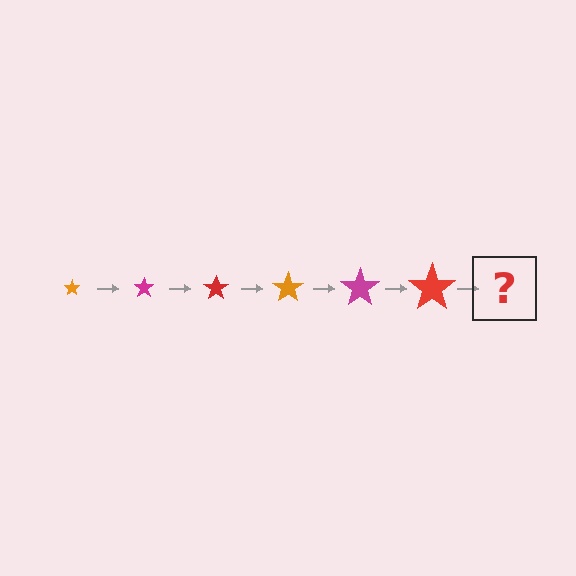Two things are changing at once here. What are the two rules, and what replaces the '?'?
The two rules are that the star grows larger each step and the color cycles through orange, magenta, and red. The '?' should be an orange star, larger than the previous one.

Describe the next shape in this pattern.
It should be an orange star, larger than the previous one.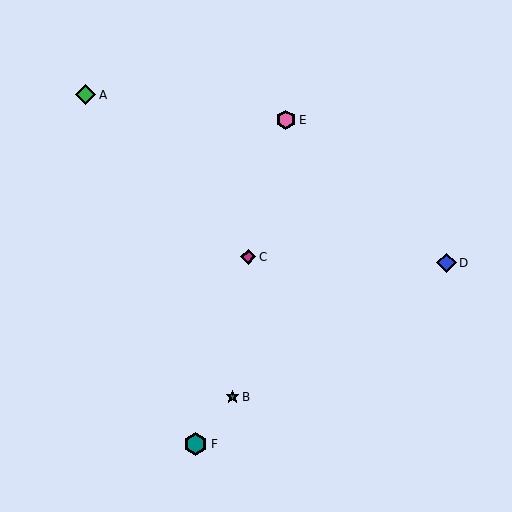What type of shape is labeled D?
Shape D is a blue diamond.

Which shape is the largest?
The teal hexagon (labeled F) is the largest.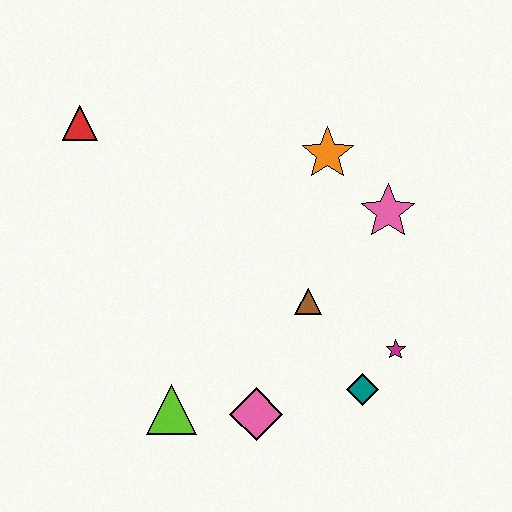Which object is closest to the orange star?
The pink star is closest to the orange star.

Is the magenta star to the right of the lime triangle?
Yes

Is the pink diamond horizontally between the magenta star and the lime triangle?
Yes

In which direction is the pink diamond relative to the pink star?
The pink diamond is below the pink star.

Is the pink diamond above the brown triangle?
No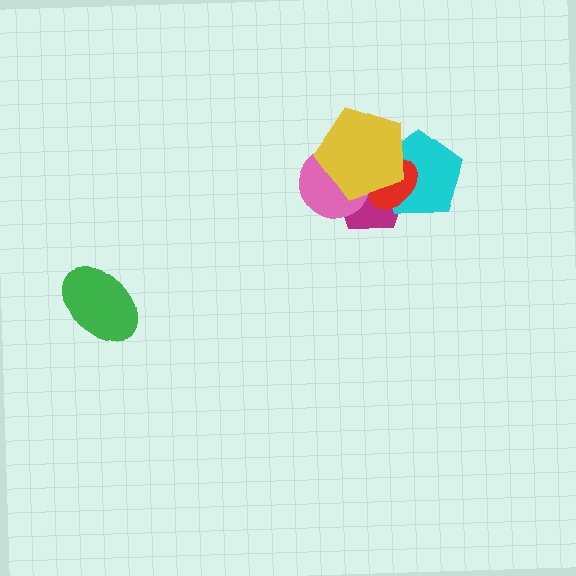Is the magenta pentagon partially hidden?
Yes, it is partially covered by another shape.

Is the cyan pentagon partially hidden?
Yes, it is partially covered by another shape.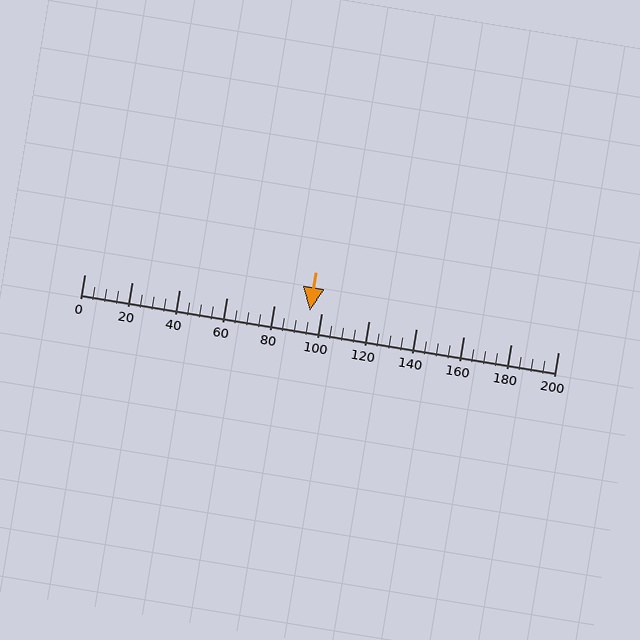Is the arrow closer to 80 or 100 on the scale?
The arrow is closer to 100.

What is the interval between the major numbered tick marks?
The major tick marks are spaced 20 units apart.